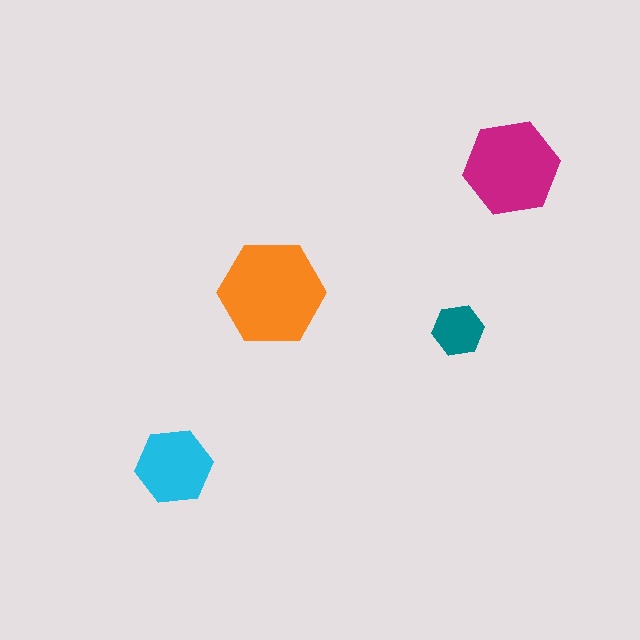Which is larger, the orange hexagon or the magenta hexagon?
The orange one.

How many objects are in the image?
There are 4 objects in the image.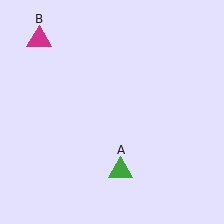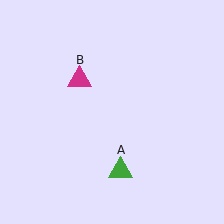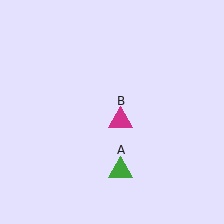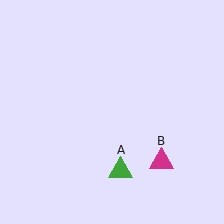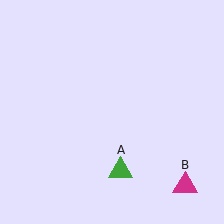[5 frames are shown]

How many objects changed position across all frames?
1 object changed position: magenta triangle (object B).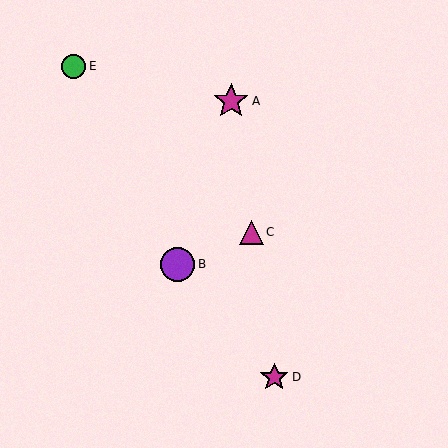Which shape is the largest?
The magenta star (labeled A) is the largest.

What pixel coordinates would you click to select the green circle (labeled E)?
Click at (73, 67) to select the green circle E.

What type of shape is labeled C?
Shape C is a magenta triangle.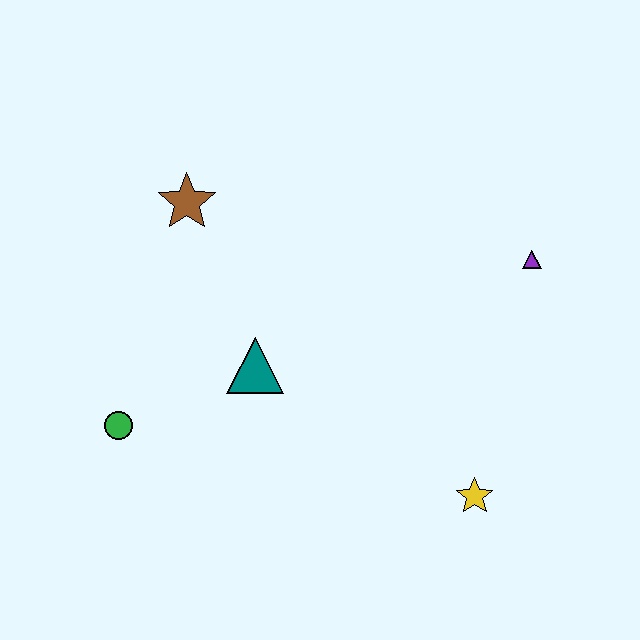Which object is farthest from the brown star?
The yellow star is farthest from the brown star.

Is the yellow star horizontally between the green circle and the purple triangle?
Yes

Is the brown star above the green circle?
Yes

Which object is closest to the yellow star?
The purple triangle is closest to the yellow star.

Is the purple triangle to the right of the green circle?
Yes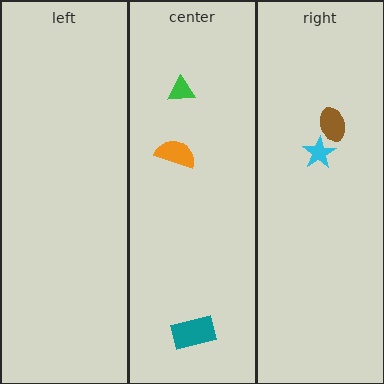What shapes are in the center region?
The orange semicircle, the teal rectangle, the green triangle.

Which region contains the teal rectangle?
The center region.